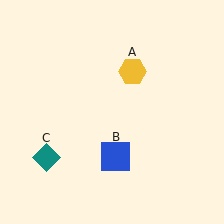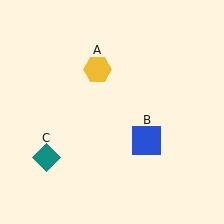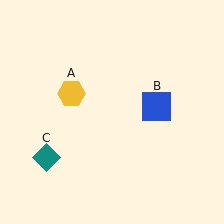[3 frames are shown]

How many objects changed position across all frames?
2 objects changed position: yellow hexagon (object A), blue square (object B).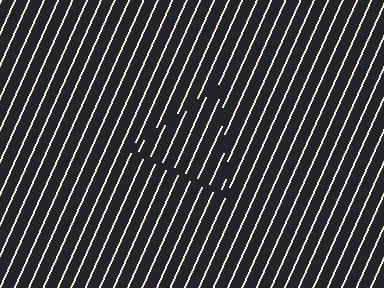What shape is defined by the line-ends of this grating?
An illusory triangle. The interior of the shape contains the same grating, shifted by half a period — the contour is defined by the phase discontinuity where line-ends from the inner and outer gratings abut.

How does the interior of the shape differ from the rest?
The interior of the shape contains the same grating, shifted by half a period — the contour is defined by the phase discontinuity where line-ends from the inner and outer gratings abut.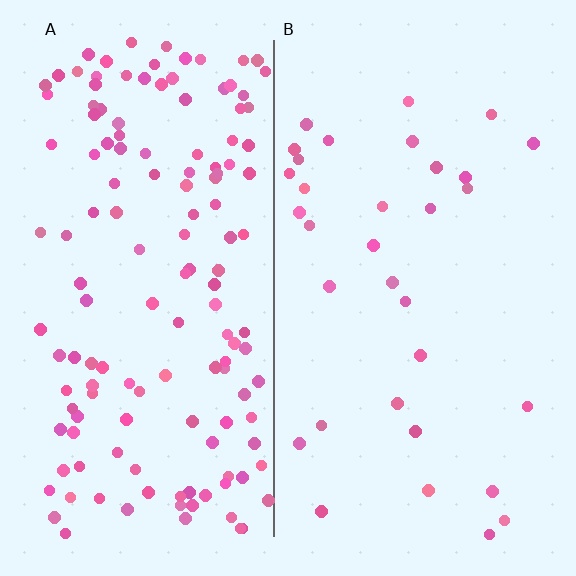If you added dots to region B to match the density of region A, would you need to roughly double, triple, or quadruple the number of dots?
Approximately quadruple.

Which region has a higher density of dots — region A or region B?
A (the left).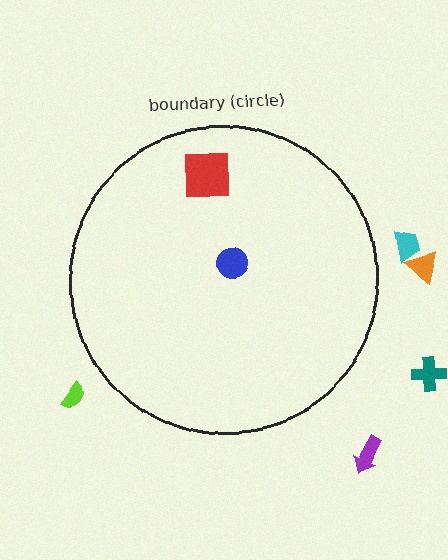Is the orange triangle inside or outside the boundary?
Outside.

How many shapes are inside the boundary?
2 inside, 5 outside.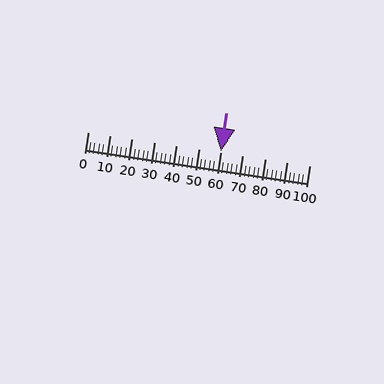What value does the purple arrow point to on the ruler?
The purple arrow points to approximately 60.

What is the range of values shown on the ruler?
The ruler shows values from 0 to 100.